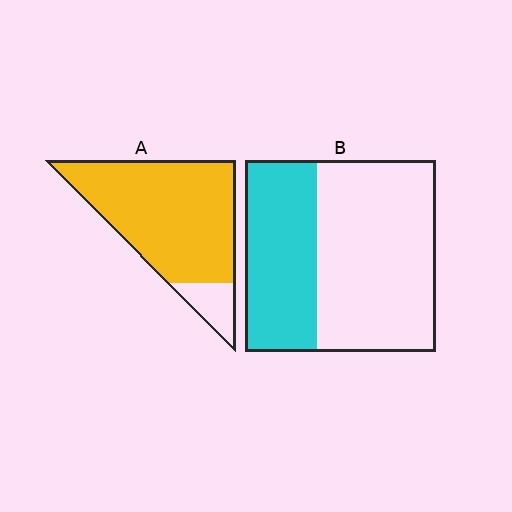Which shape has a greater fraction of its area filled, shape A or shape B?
Shape A.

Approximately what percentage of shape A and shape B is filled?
A is approximately 85% and B is approximately 40%.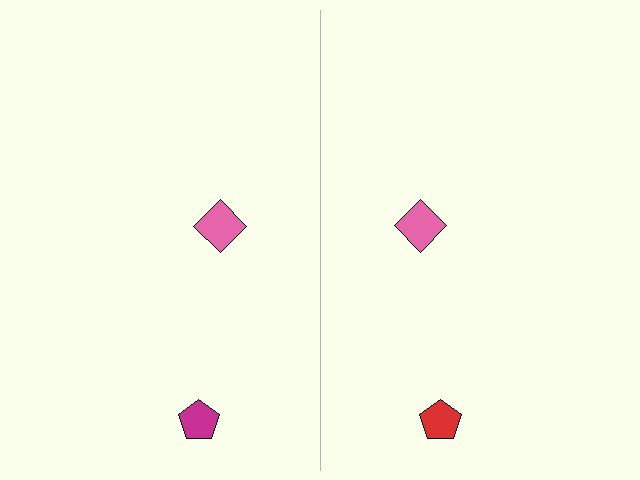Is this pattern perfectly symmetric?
No, the pattern is not perfectly symmetric. The red pentagon on the right side breaks the symmetry — its mirror counterpart is magenta.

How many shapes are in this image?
There are 4 shapes in this image.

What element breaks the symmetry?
The red pentagon on the right side breaks the symmetry — its mirror counterpart is magenta.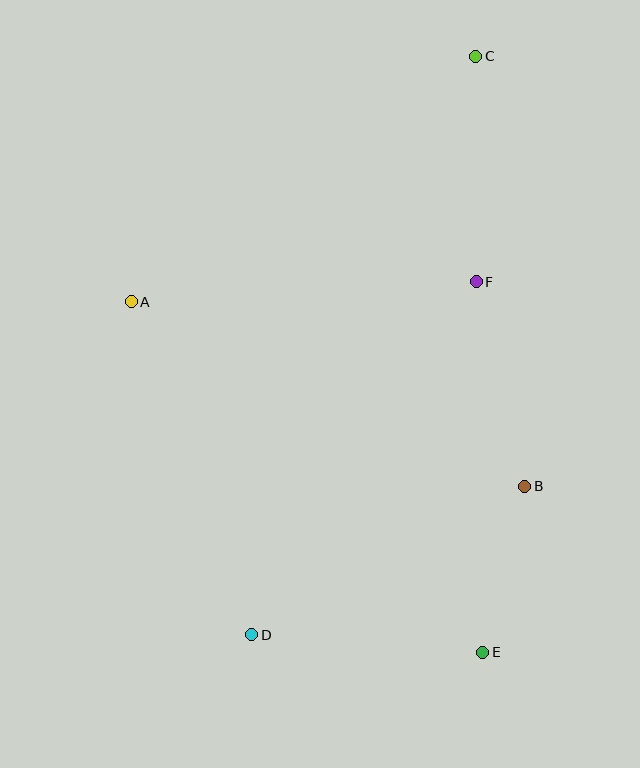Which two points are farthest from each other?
Points C and D are farthest from each other.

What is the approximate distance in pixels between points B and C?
The distance between B and C is approximately 433 pixels.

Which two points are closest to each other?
Points B and E are closest to each other.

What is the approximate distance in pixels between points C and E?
The distance between C and E is approximately 596 pixels.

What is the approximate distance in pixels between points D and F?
The distance between D and F is approximately 418 pixels.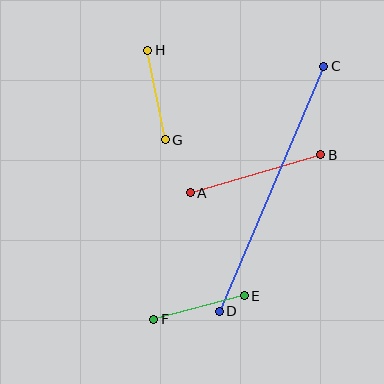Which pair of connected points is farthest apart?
Points C and D are farthest apart.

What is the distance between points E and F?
The distance is approximately 93 pixels.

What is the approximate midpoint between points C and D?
The midpoint is at approximately (272, 189) pixels.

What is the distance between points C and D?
The distance is approximately 267 pixels.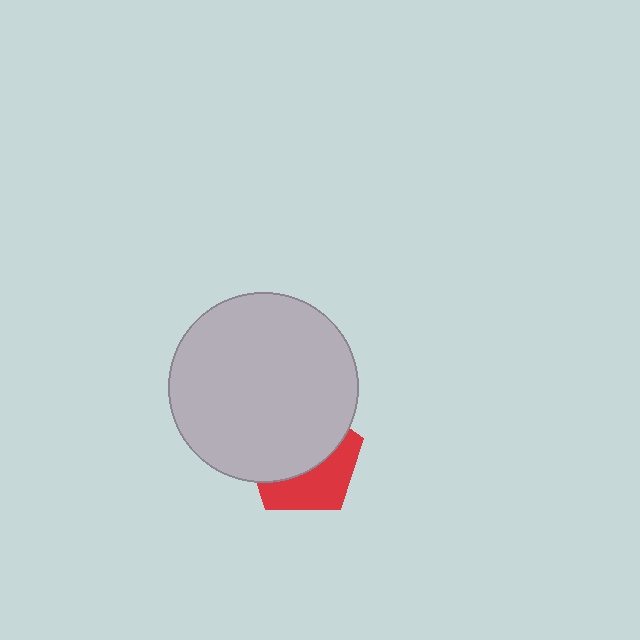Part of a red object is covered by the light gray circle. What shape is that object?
It is a pentagon.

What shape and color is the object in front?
The object in front is a light gray circle.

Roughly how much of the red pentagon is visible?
A small part of it is visible (roughly 41%).